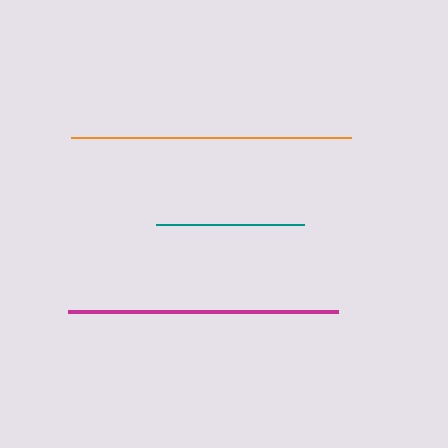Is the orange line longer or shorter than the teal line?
The orange line is longer than the teal line.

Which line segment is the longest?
The orange line is the longest at approximately 280 pixels.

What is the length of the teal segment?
The teal segment is approximately 148 pixels long.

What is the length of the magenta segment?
The magenta segment is approximately 271 pixels long.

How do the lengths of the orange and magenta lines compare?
The orange and magenta lines are approximately the same length.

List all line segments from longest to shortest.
From longest to shortest: orange, magenta, teal.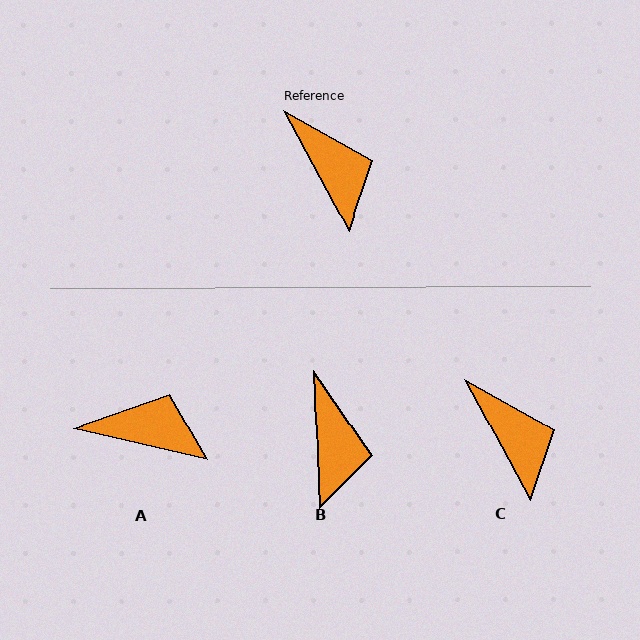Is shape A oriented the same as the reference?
No, it is off by about 49 degrees.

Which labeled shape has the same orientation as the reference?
C.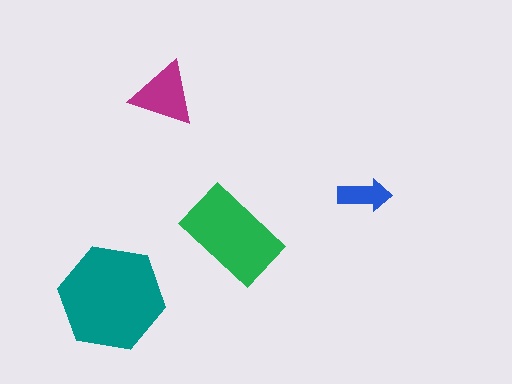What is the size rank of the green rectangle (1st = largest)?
2nd.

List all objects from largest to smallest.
The teal hexagon, the green rectangle, the magenta triangle, the blue arrow.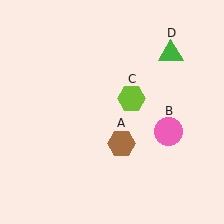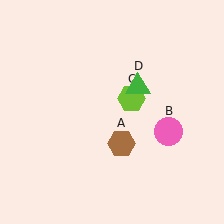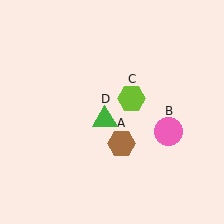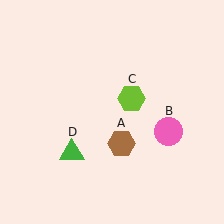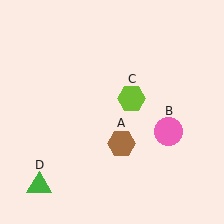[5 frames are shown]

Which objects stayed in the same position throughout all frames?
Brown hexagon (object A) and pink circle (object B) and lime hexagon (object C) remained stationary.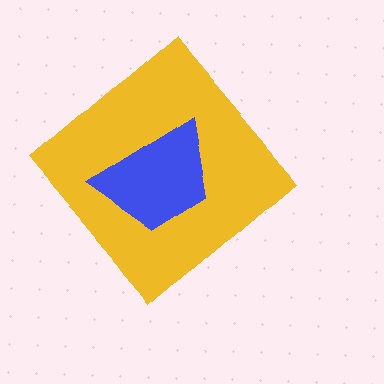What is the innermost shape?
The blue trapezoid.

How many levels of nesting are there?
2.